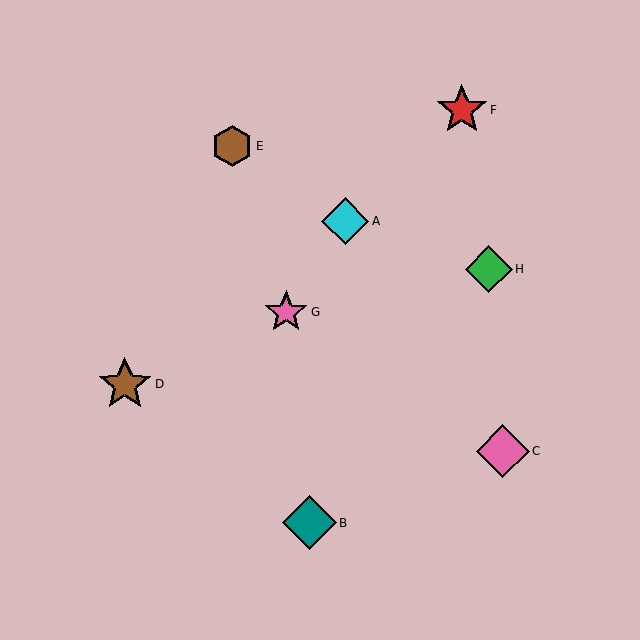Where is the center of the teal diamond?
The center of the teal diamond is at (309, 523).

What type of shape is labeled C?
Shape C is a pink diamond.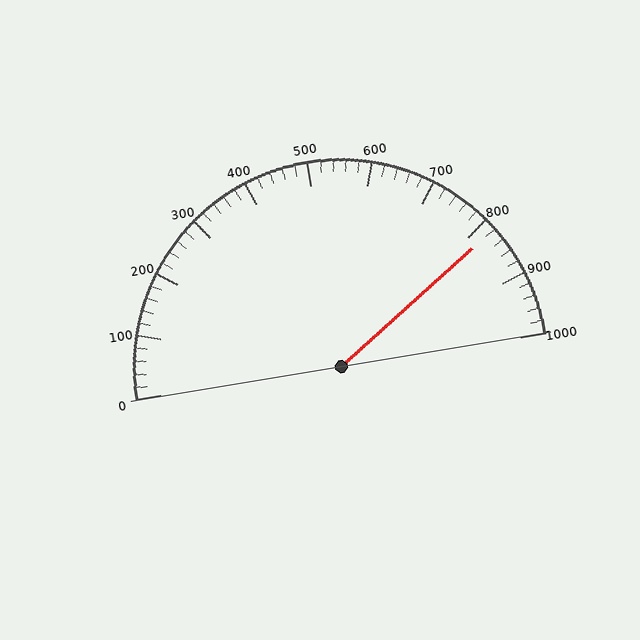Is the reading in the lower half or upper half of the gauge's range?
The reading is in the upper half of the range (0 to 1000).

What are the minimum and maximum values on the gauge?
The gauge ranges from 0 to 1000.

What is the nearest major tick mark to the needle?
The nearest major tick mark is 800.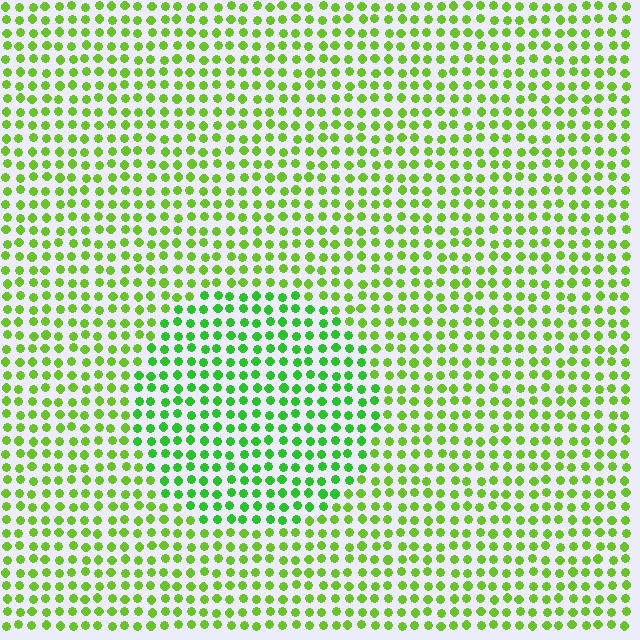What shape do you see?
I see a circle.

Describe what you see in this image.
The image is filled with small lime elements in a uniform arrangement. A circle-shaped region is visible where the elements are tinted to a slightly different hue, forming a subtle color boundary.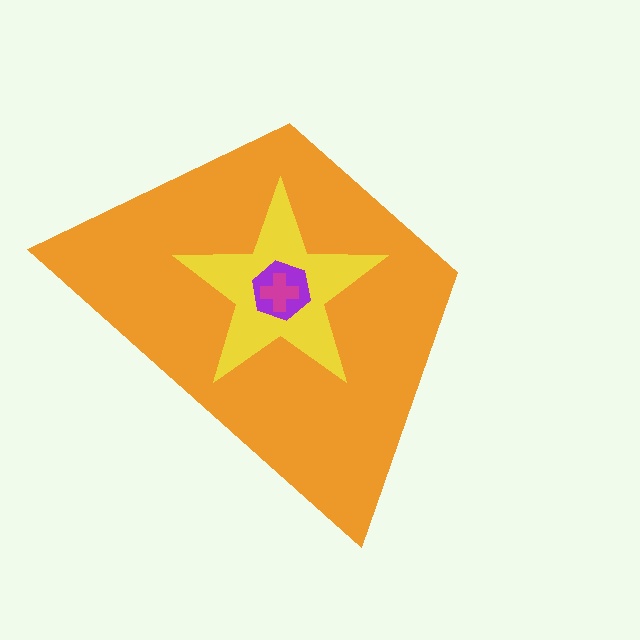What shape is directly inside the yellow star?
The purple hexagon.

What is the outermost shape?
The orange trapezoid.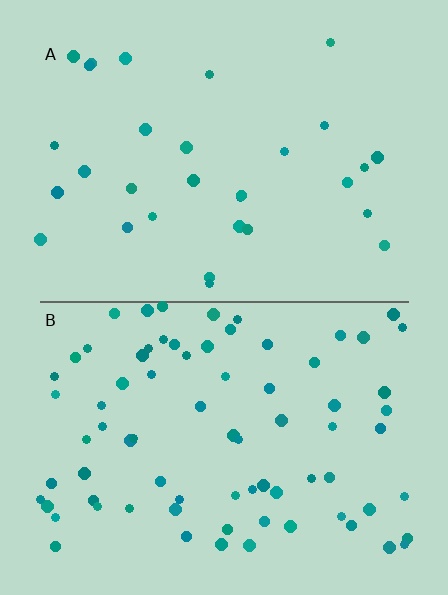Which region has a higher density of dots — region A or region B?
B (the bottom).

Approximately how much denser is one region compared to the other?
Approximately 2.6× — region B over region A.